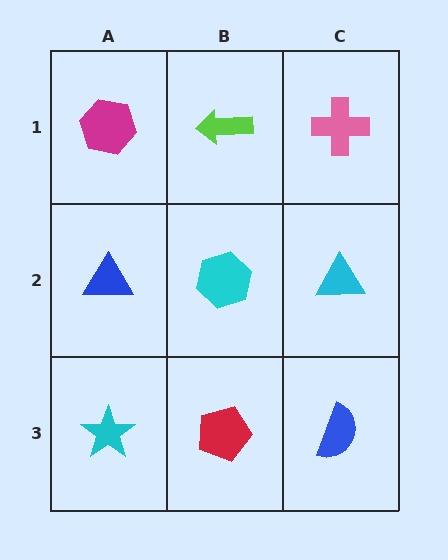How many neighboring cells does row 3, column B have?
3.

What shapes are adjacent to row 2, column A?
A magenta hexagon (row 1, column A), a cyan star (row 3, column A), a cyan hexagon (row 2, column B).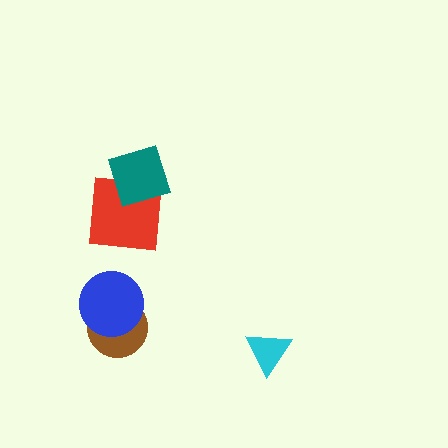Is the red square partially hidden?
Yes, it is partially covered by another shape.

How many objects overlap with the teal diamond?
1 object overlaps with the teal diamond.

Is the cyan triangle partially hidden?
No, no other shape covers it.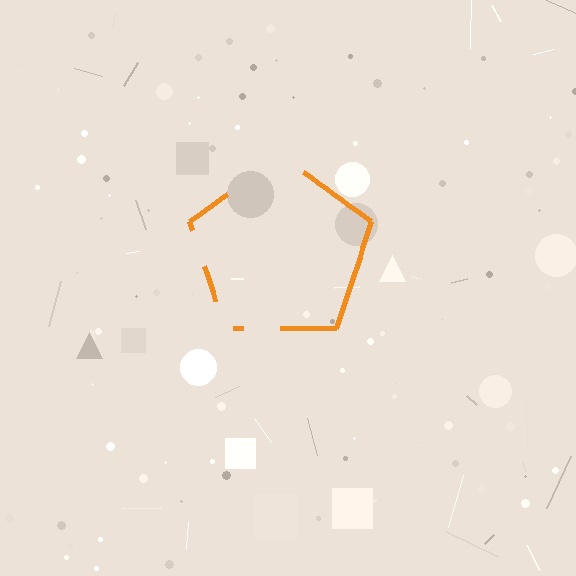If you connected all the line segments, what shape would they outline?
They would outline a pentagon.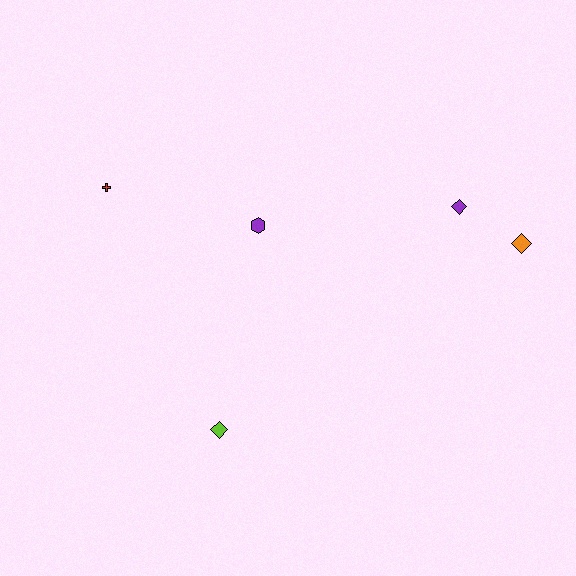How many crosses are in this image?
There is 1 cross.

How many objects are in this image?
There are 5 objects.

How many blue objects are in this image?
There are no blue objects.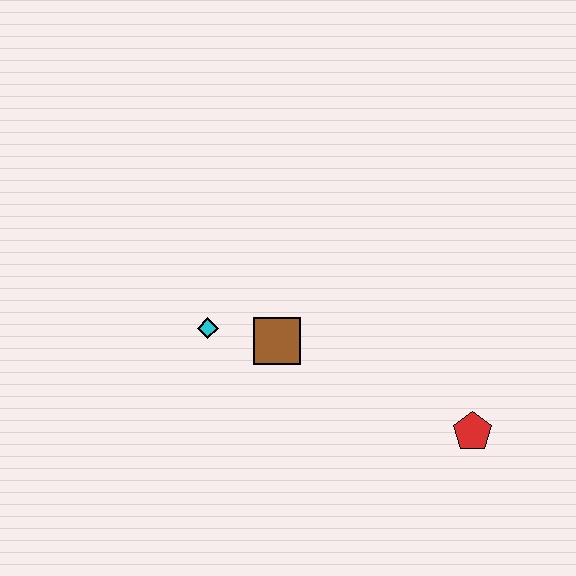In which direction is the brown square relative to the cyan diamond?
The brown square is to the right of the cyan diamond.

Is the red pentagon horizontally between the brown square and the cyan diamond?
No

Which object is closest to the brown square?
The cyan diamond is closest to the brown square.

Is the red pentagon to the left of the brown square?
No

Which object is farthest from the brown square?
The red pentagon is farthest from the brown square.